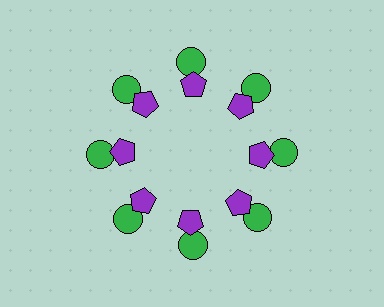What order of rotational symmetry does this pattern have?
This pattern has 8-fold rotational symmetry.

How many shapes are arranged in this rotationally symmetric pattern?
There are 16 shapes, arranged in 8 groups of 2.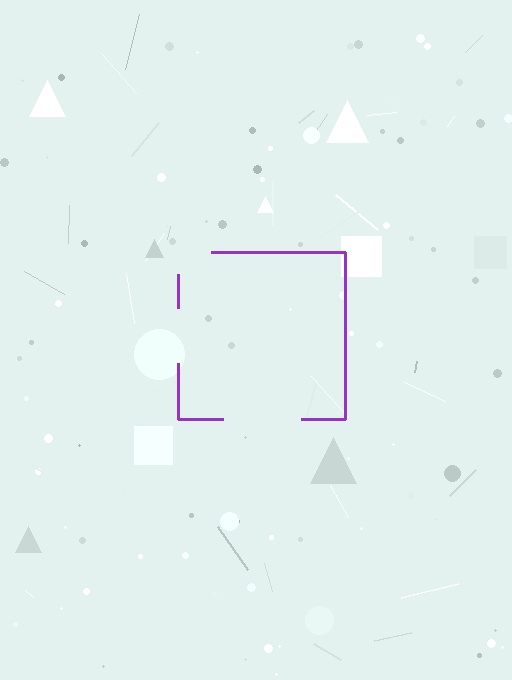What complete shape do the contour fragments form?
The contour fragments form a square.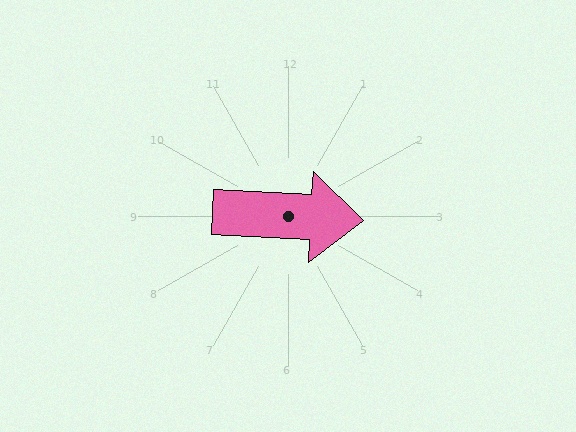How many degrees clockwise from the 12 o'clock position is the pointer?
Approximately 93 degrees.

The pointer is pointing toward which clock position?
Roughly 3 o'clock.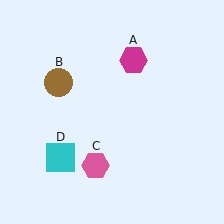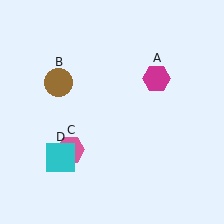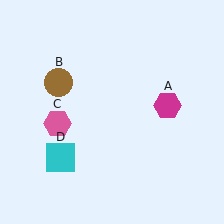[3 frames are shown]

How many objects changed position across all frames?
2 objects changed position: magenta hexagon (object A), pink hexagon (object C).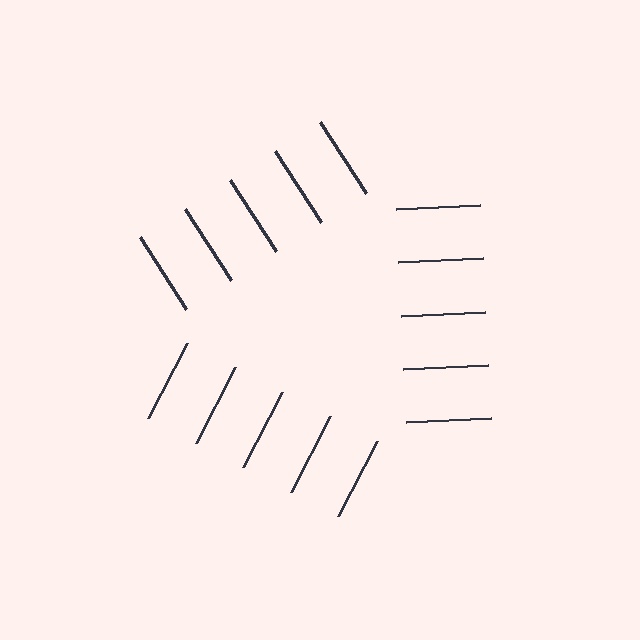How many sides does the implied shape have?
3 sides — the line-ends trace a triangle.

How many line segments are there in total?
15 — 5 along each of the 3 edges.